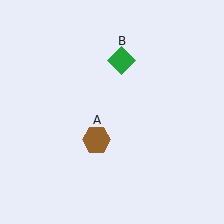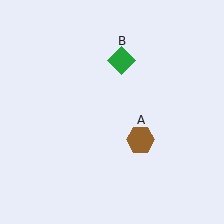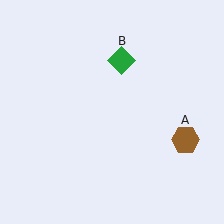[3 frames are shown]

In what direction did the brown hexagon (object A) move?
The brown hexagon (object A) moved right.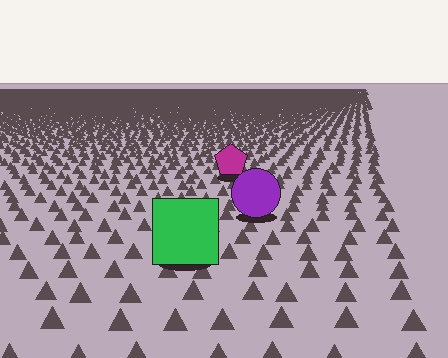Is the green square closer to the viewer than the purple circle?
Yes. The green square is closer — you can tell from the texture gradient: the ground texture is coarser near it.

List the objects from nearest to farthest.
From nearest to farthest: the green square, the purple circle, the magenta pentagon.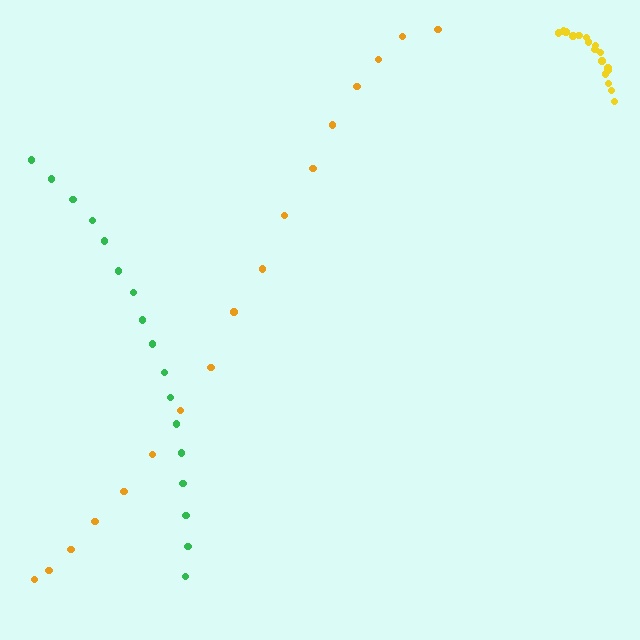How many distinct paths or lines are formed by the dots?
There are 3 distinct paths.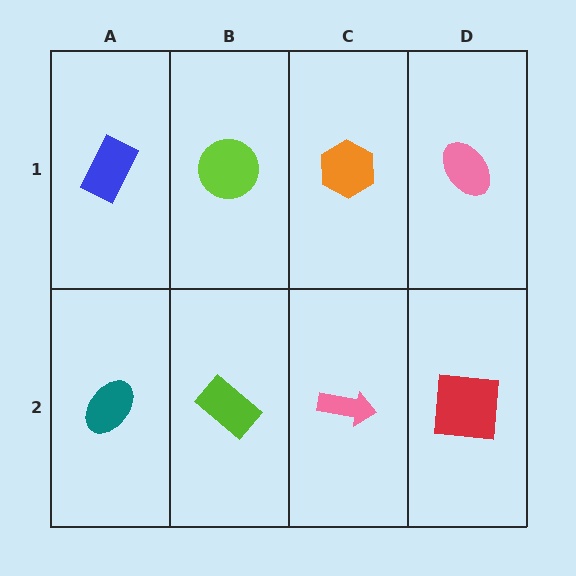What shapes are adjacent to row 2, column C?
An orange hexagon (row 1, column C), a lime rectangle (row 2, column B), a red square (row 2, column D).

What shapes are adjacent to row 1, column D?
A red square (row 2, column D), an orange hexagon (row 1, column C).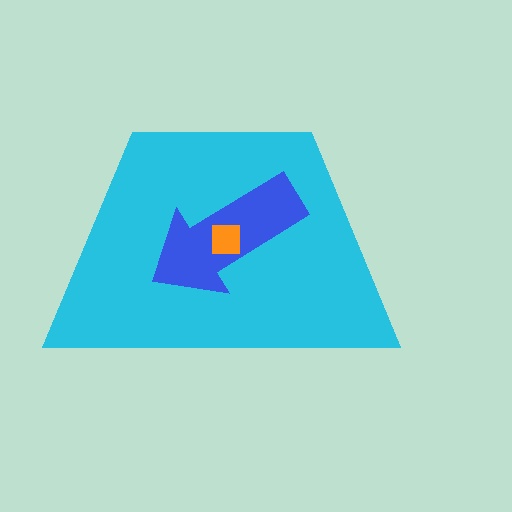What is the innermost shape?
The orange square.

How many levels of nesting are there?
3.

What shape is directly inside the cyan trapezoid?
The blue arrow.